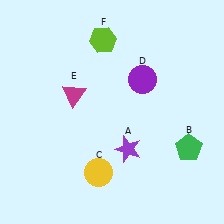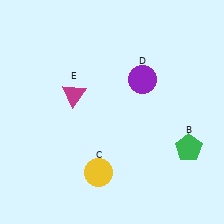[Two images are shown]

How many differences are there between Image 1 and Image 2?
There are 2 differences between the two images.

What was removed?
The purple star (A), the lime hexagon (F) were removed in Image 2.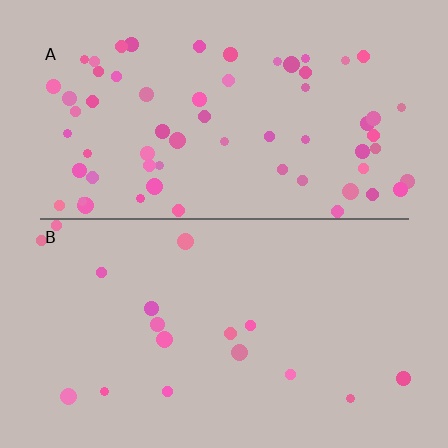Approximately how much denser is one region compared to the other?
Approximately 3.7× — region A over region B.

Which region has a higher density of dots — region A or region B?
A (the top).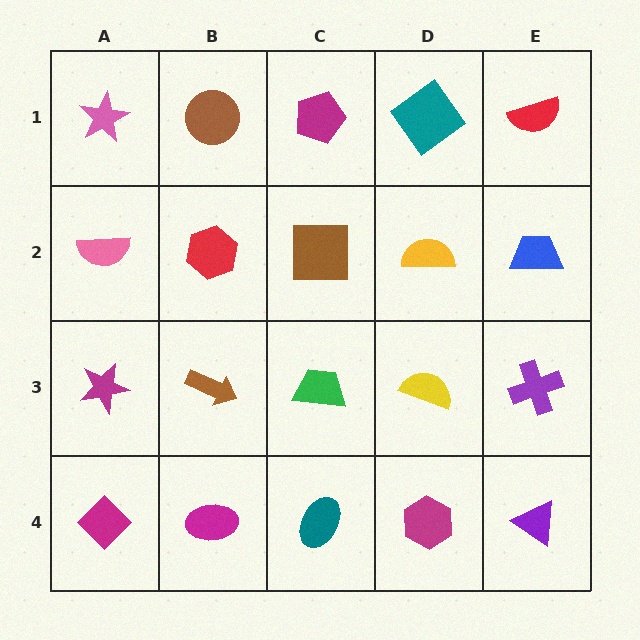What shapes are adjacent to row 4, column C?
A green trapezoid (row 3, column C), a magenta ellipse (row 4, column B), a magenta hexagon (row 4, column D).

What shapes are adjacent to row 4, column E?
A purple cross (row 3, column E), a magenta hexagon (row 4, column D).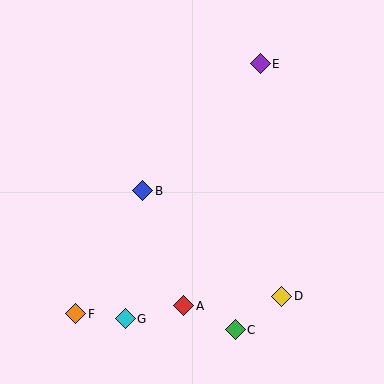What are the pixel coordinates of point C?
Point C is at (235, 330).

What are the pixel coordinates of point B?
Point B is at (143, 191).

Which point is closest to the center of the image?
Point B at (143, 191) is closest to the center.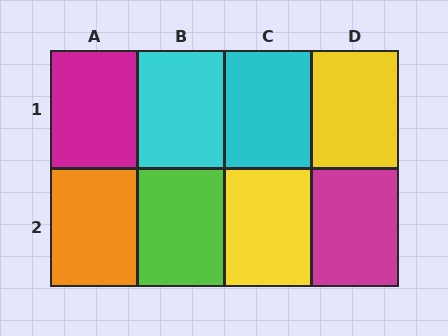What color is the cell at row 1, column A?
Magenta.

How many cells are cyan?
2 cells are cyan.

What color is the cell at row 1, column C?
Cyan.